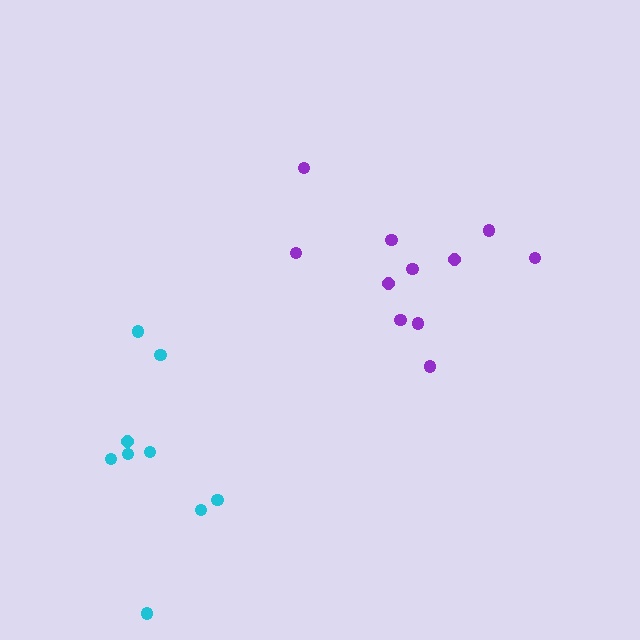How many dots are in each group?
Group 1: 11 dots, Group 2: 9 dots (20 total).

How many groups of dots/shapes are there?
There are 2 groups.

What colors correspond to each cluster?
The clusters are colored: purple, cyan.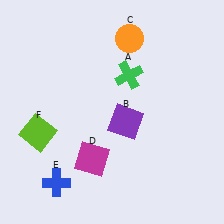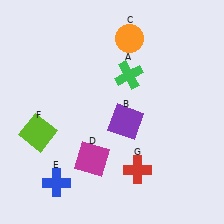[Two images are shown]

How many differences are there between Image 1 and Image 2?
There is 1 difference between the two images.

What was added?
A red cross (G) was added in Image 2.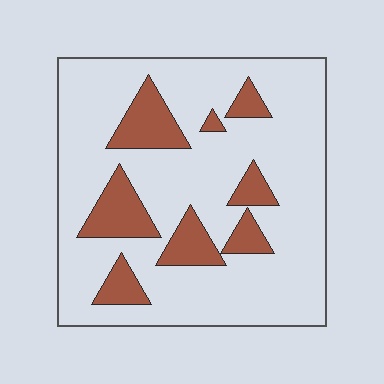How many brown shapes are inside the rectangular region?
8.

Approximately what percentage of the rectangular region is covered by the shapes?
Approximately 20%.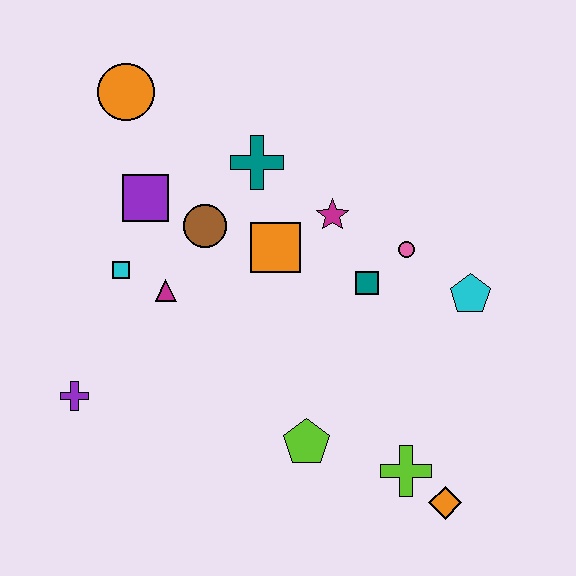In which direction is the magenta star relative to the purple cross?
The magenta star is to the right of the purple cross.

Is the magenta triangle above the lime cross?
Yes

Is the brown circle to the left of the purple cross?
No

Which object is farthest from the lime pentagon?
The orange circle is farthest from the lime pentagon.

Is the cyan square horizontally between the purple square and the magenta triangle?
No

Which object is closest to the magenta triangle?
The cyan square is closest to the magenta triangle.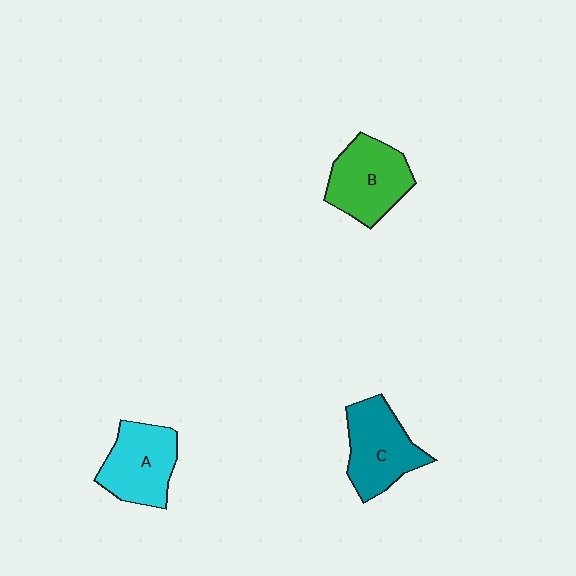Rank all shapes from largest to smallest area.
From largest to smallest: B (green), C (teal), A (cyan).